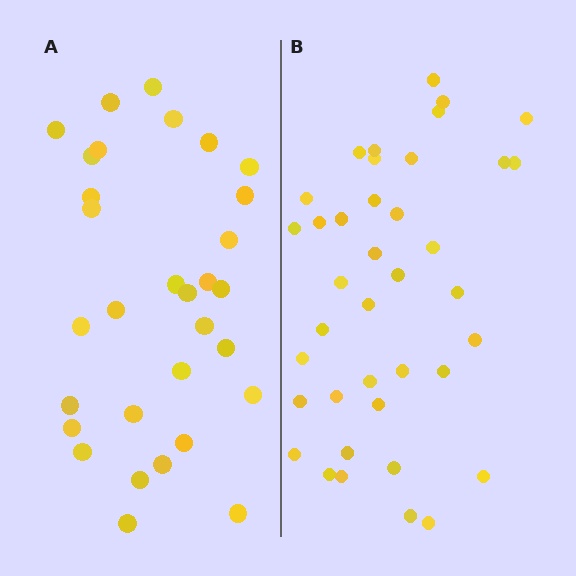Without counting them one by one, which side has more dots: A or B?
Region B (the right region) has more dots.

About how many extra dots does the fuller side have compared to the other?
Region B has roughly 8 or so more dots than region A.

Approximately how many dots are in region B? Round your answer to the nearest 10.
About 40 dots. (The exact count is 39, which rounds to 40.)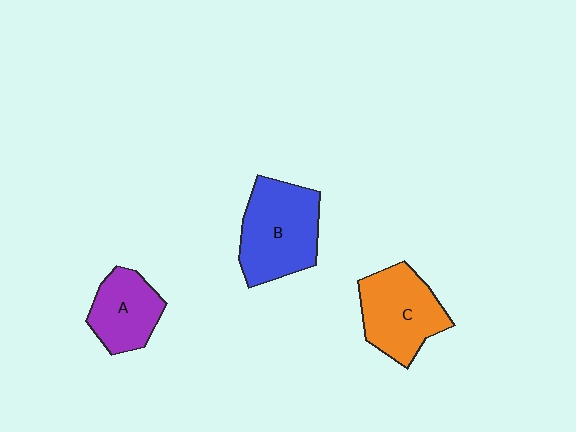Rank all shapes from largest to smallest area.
From largest to smallest: B (blue), C (orange), A (purple).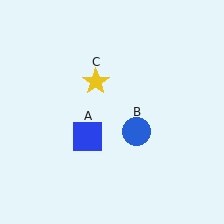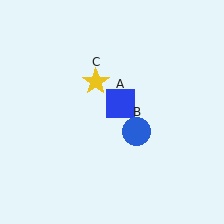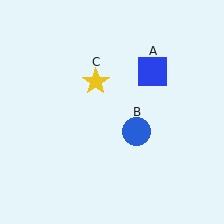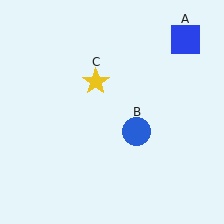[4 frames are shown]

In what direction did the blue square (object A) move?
The blue square (object A) moved up and to the right.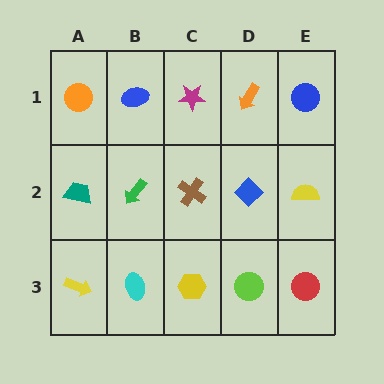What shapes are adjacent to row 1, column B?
A green arrow (row 2, column B), an orange circle (row 1, column A), a magenta star (row 1, column C).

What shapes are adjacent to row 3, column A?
A teal trapezoid (row 2, column A), a cyan ellipse (row 3, column B).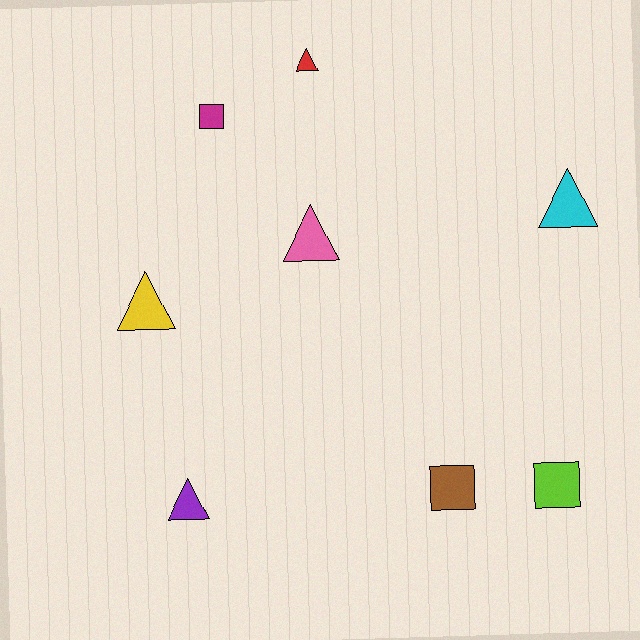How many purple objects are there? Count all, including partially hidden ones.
There is 1 purple object.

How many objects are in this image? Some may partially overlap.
There are 8 objects.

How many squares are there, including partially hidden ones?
There are 3 squares.